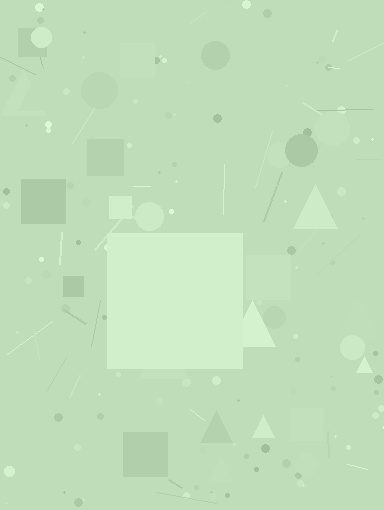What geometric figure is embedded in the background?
A square is embedded in the background.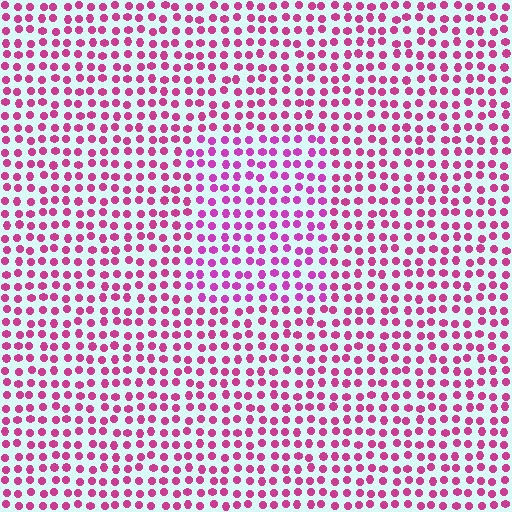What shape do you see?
I see a rectangle.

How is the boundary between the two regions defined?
The boundary is defined purely by a slight shift in hue (about 19 degrees). Spacing, size, and orientation are identical on both sides.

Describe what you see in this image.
The image is filled with small magenta elements in a uniform arrangement. A rectangle-shaped region is visible where the elements are tinted to a slightly different hue, forming a subtle color boundary.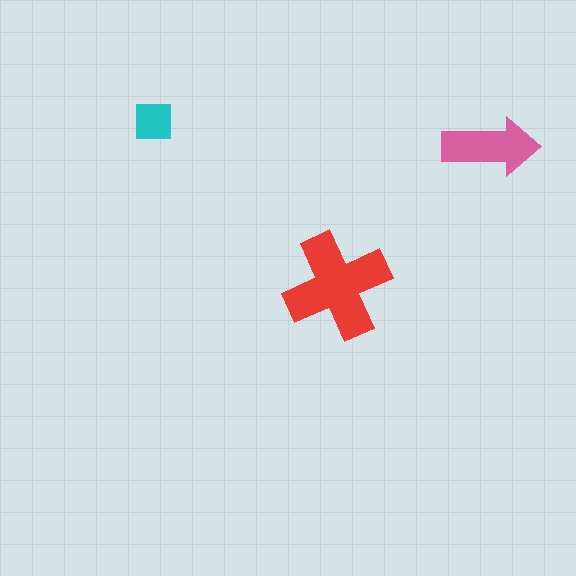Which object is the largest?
The red cross.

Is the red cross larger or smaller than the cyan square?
Larger.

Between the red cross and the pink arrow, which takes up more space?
The red cross.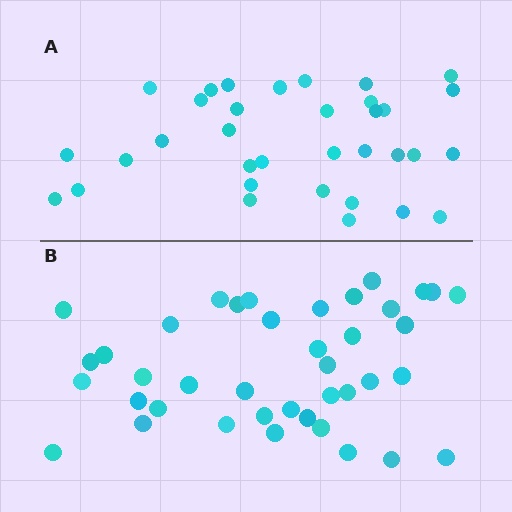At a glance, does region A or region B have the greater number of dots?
Region B (the bottom region) has more dots.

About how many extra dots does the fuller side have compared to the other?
Region B has about 6 more dots than region A.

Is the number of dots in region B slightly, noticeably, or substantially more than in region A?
Region B has only slightly more — the two regions are fairly close. The ratio is roughly 1.2 to 1.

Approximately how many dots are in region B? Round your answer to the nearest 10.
About 40 dots.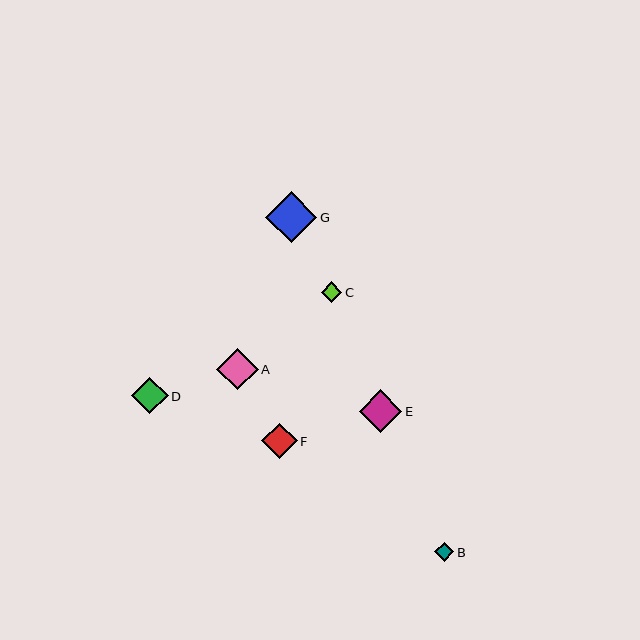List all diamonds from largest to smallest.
From largest to smallest: G, E, A, D, F, C, B.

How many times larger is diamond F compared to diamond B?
Diamond F is approximately 1.8 times the size of diamond B.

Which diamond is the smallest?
Diamond B is the smallest with a size of approximately 19 pixels.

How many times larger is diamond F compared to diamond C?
Diamond F is approximately 1.7 times the size of diamond C.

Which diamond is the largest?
Diamond G is the largest with a size of approximately 51 pixels.